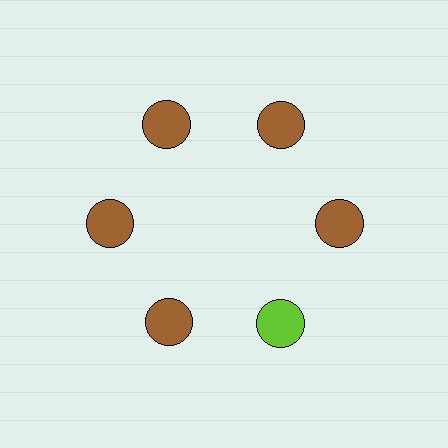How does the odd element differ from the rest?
It has a different color: lime instead of brown.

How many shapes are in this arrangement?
There are 6 shapes arranged in a ring pattern.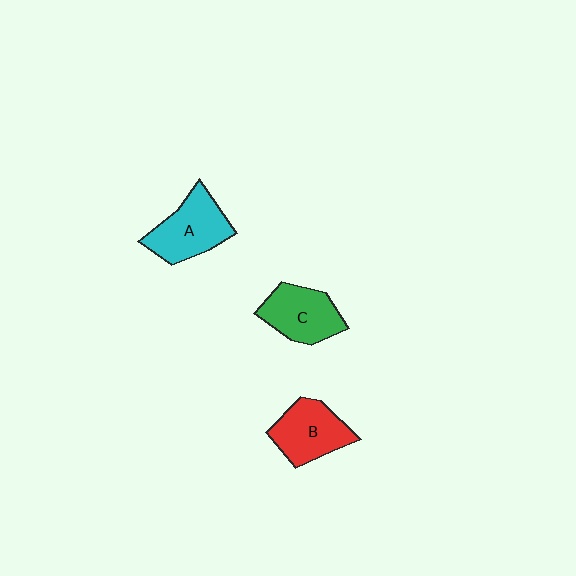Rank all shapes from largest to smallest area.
From largest to smallest: A (cyan), B (red), C (green).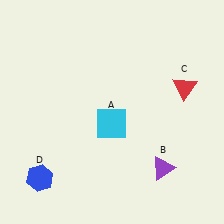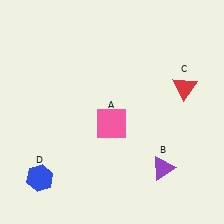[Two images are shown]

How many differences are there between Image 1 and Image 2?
There is 1 difference between the two images.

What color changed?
The square (A) changed from cyan in Image 1 to pink in Image 2.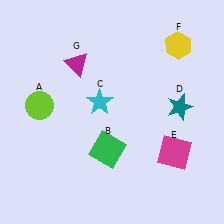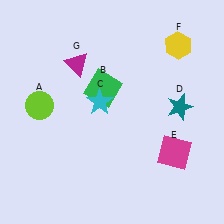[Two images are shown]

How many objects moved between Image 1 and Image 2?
1 object moved between the two images.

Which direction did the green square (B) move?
The green square (B) moved up.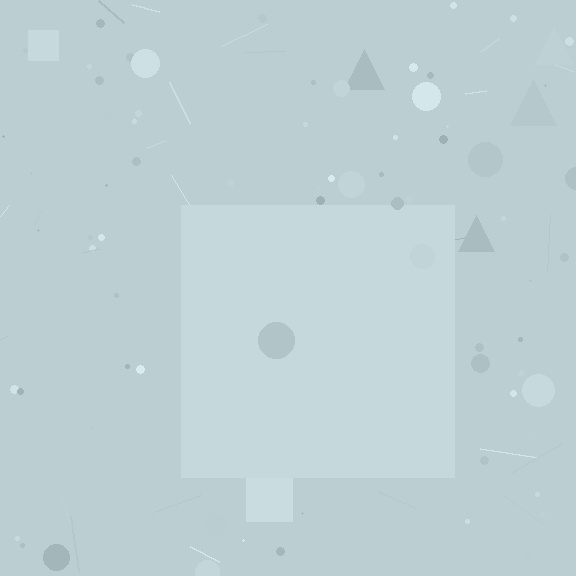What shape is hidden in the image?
A square is hidden in the image.